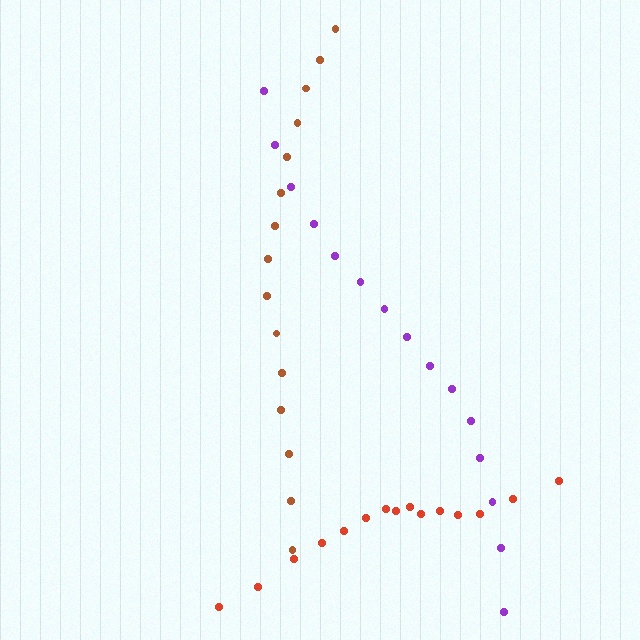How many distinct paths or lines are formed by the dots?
There are 3 distinct paths.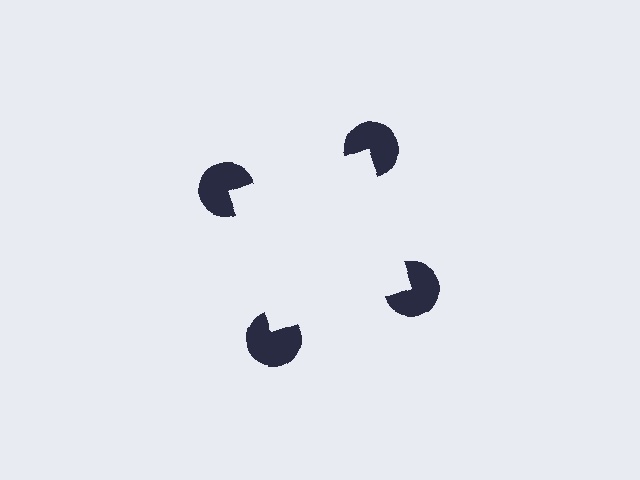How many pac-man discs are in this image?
There are 4 — one at each vertex of the illusory square.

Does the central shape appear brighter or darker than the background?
It typically appears slightly brighter than the background, even though no actual brightness change is drawn.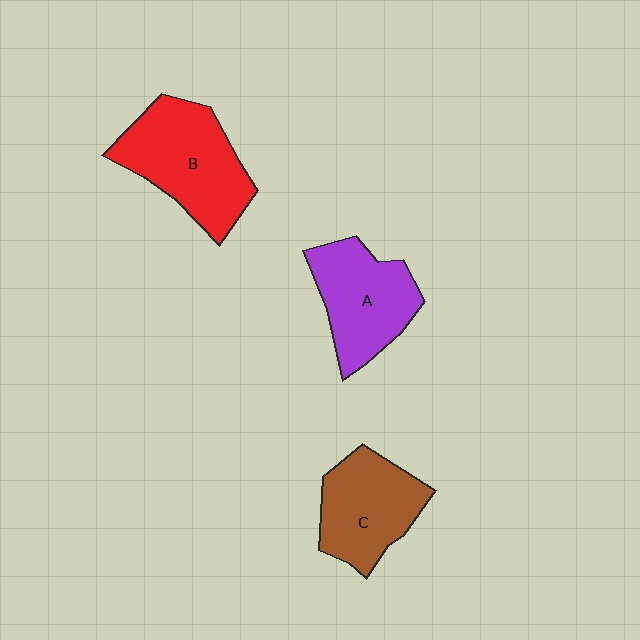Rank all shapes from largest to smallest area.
From largest to smallest: B (red), A (purple), C (brown).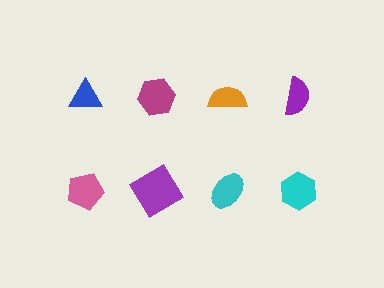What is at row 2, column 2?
A purple diamond.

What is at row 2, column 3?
A cyan ellipse.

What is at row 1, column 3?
An orange semicircle.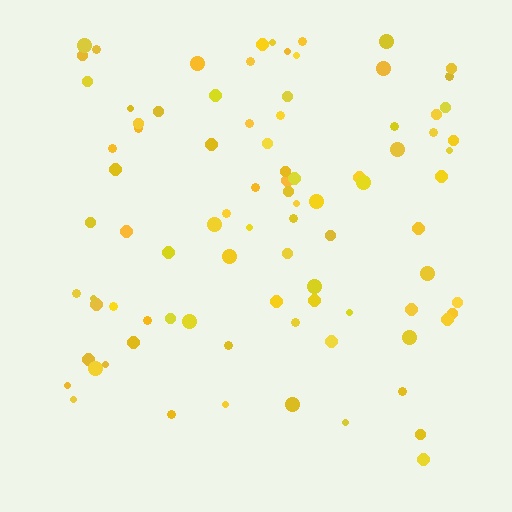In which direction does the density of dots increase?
From bottom to top, with the top side densest.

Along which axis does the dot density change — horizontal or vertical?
Vertical.